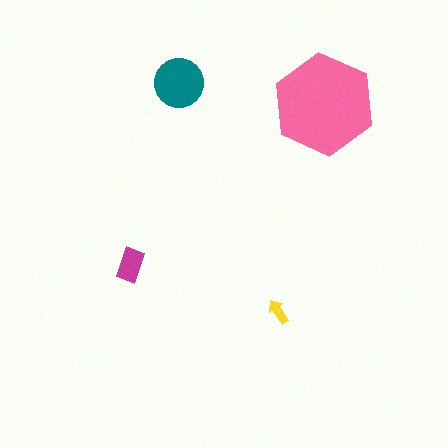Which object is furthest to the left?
The magenta rectangle is leftmost.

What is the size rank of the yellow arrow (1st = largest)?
4th.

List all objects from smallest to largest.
The yellow arrow, the magenta rectangle, the teal circle, the pink hexagon.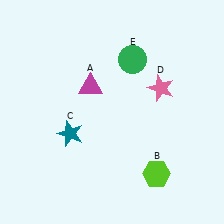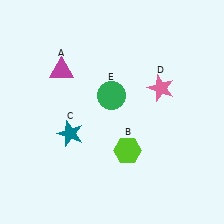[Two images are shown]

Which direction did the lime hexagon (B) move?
The lime hexagon (B) moved left.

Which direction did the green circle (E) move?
The green circle (E) moved down.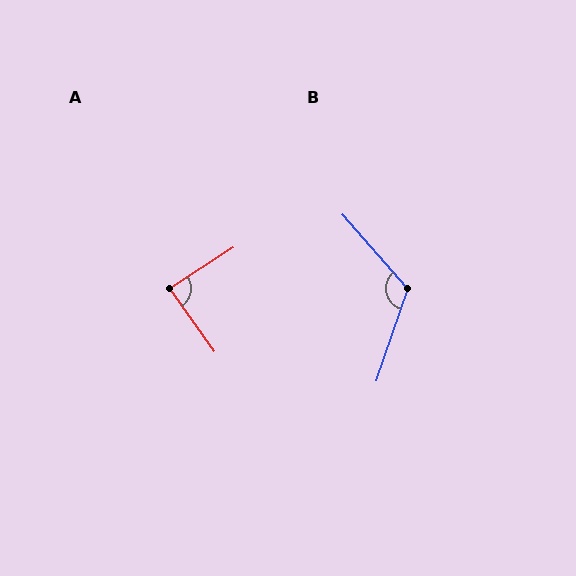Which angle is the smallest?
A, at approximately 87 degrees.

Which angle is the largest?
B, at approximately 120 degrees.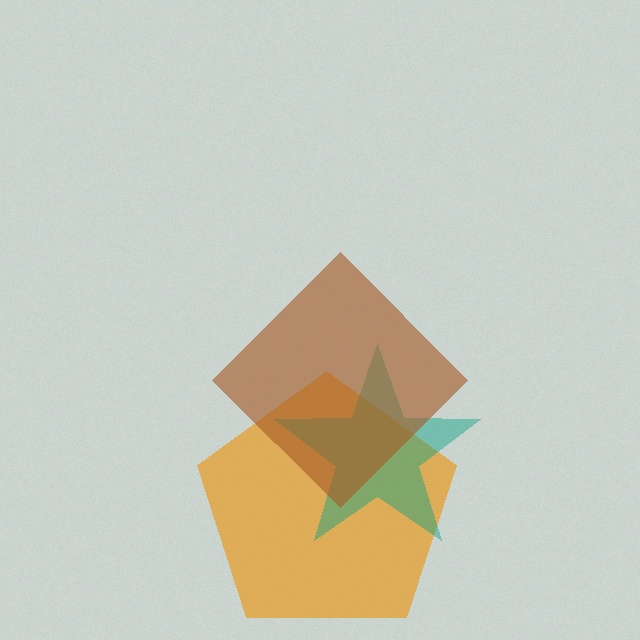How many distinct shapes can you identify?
There are 3 distinct shapes: an orange pentagon, a teal star, a brown diamond.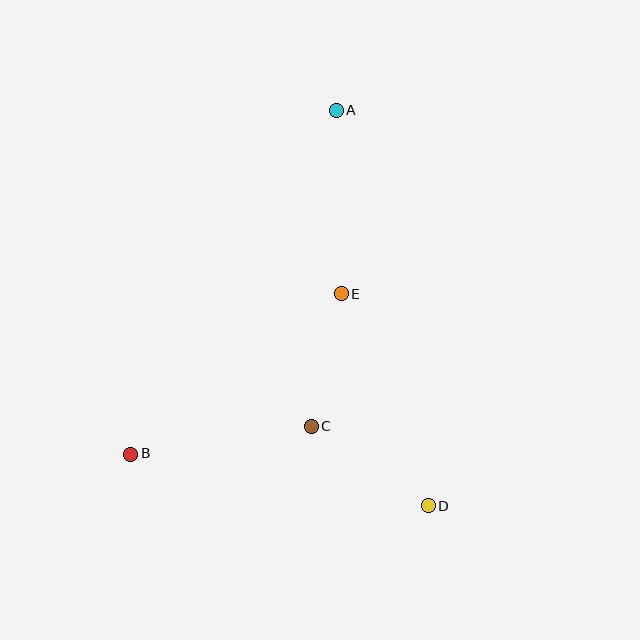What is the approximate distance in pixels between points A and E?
The distance between A and E is approximately 184 pixels.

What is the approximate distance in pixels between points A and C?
The distance between A and C is approximately 317 pixels.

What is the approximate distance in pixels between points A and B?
The distance between A and B is approximately 401 pixels.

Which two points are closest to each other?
Points C and E are closest to each other.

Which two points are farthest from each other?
Points A and D are farthest from each other.